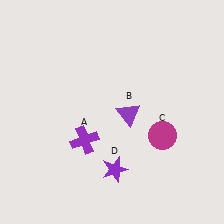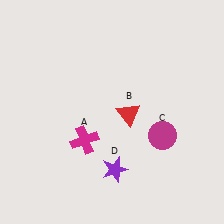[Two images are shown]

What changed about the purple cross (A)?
In Image 1, A is purple. In Image 2, it changed to magenta.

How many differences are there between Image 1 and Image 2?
There are 2 differences between the two images.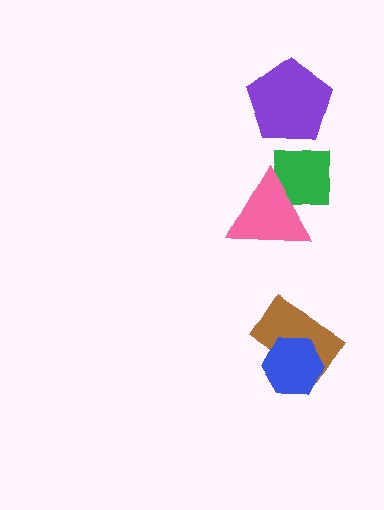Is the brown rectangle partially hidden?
Yes, it is partially covered by another shape.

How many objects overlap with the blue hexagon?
1 object overlaps with the blue hexagon.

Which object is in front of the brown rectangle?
The blue hexagon is in front of the brown rectangle.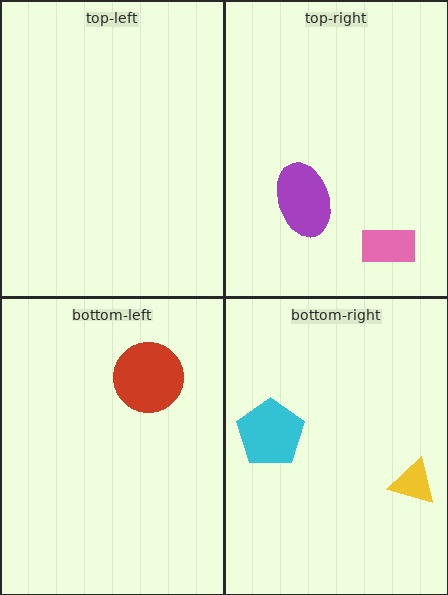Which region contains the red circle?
The bottom-left region.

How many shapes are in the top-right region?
2.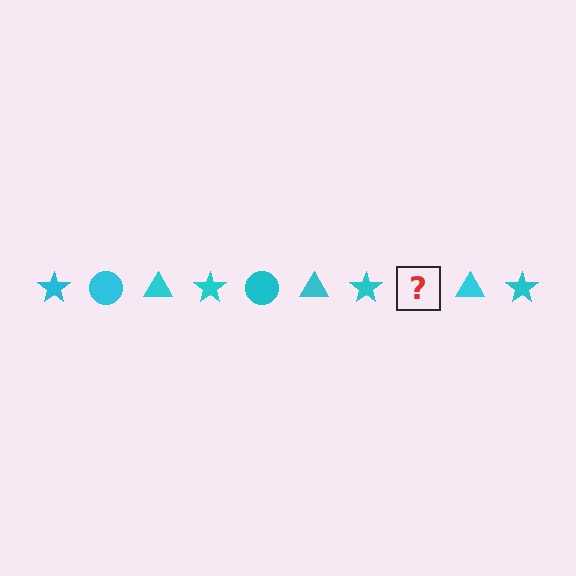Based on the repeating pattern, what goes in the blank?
The blank should be a cyan circle.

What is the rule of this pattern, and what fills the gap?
The rule is that the pattern cycles through star, circle, triangle shapes in cyan. The gap should be filled with a cyan circle.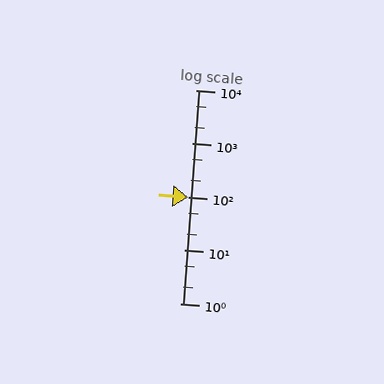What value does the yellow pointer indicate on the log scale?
The pointer indicates approximately 99.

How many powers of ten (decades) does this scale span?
The scale spans 4 decades, from 1 to 10000.